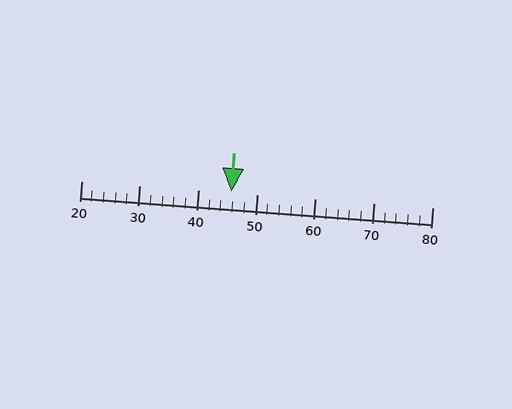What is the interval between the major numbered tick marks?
The major tick marks are spaced 10 units apart.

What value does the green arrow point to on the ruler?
The green arrow points to approximately 46.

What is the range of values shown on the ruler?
The ruler shows values from 20 to 80.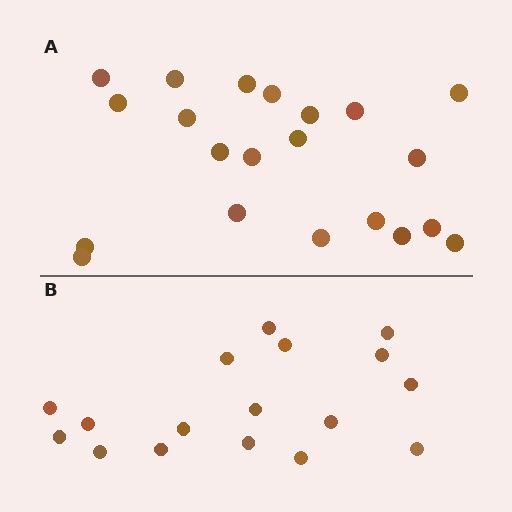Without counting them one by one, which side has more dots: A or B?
Region A (the top region) has more dots.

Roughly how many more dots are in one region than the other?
Region A has about 4 more dots than region B.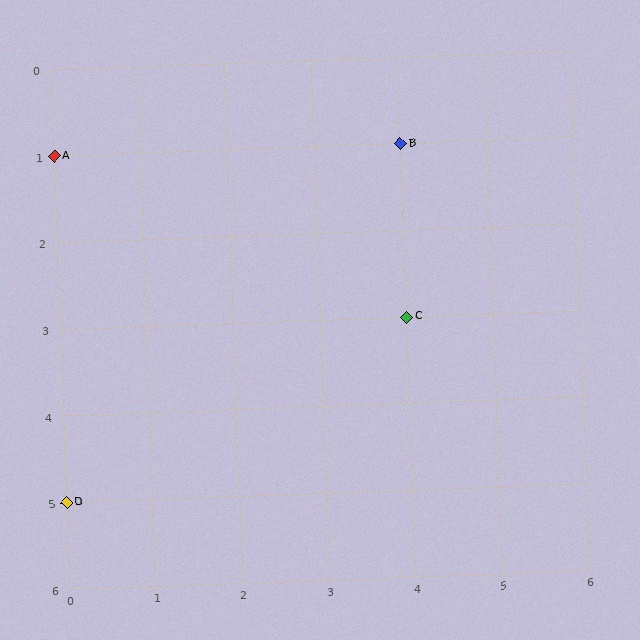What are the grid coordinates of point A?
Point A is at grid coordinates (0, 1).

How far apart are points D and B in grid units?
Points D and B are 4 columns and 4 rows apart (about 5.7 grid units diagonally).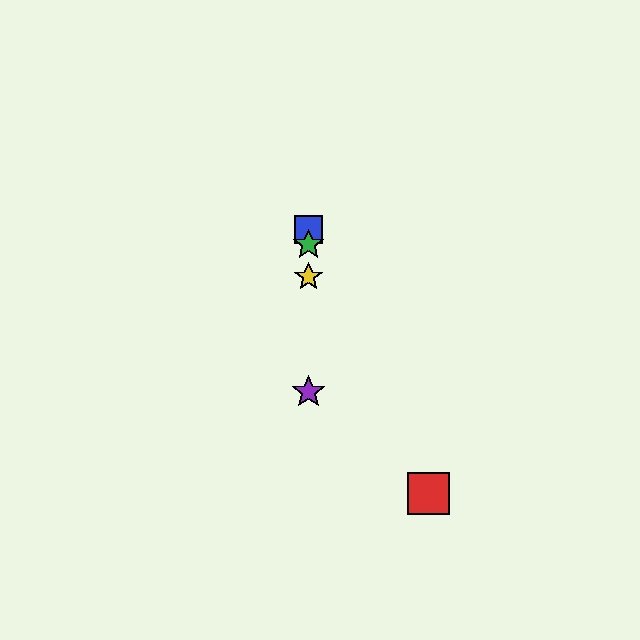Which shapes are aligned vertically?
The blue square, the green star, the yellow star, the purple star are aligned vertically.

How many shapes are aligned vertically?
4 shapes (the blue square, the green star, the yellow star, the purple star) are aligned vertically.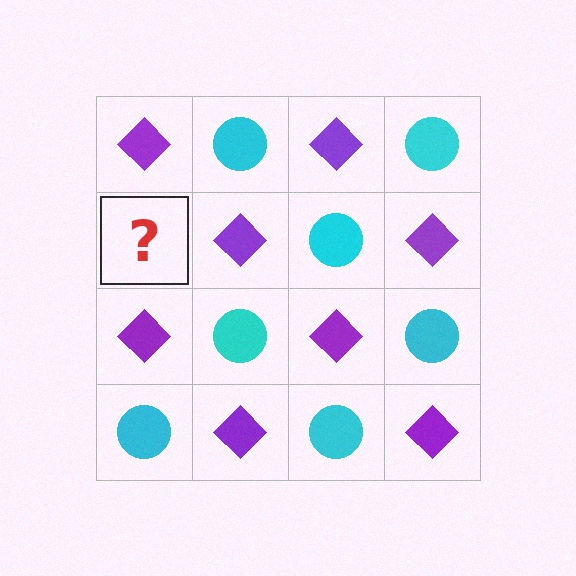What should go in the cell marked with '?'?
The missing cell should contain a cyan circle.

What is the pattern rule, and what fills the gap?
The rule is that it alternates purple diamond and cyan circle in a checkerboard pattern. The gap should be filled with a cyan circle.